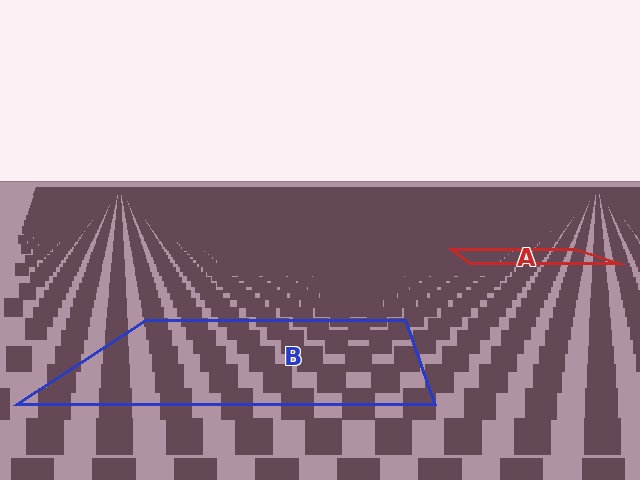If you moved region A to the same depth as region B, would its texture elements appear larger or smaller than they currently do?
They would appear larger. At a closer depth, the same texture elements are projected at a bigger on-screen size.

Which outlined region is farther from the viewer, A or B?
Region A is farther from the viewer — the texture elements inside it appear smaller and more densely packed.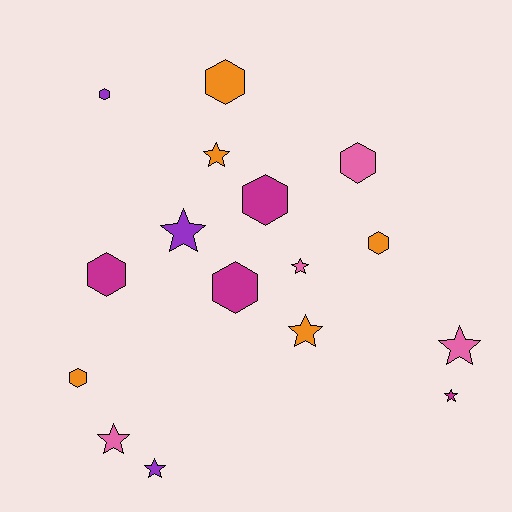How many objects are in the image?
There are 16 objects.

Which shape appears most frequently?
Star, with 8 objects.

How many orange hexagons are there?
There are 3 orange hexagons.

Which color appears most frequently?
Orange, with 5 objects.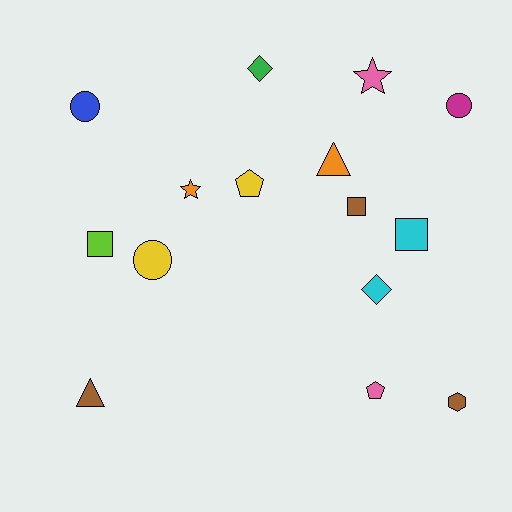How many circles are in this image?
There are 3 circles.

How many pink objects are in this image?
There are 2 pink objects.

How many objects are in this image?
There are 15 objects.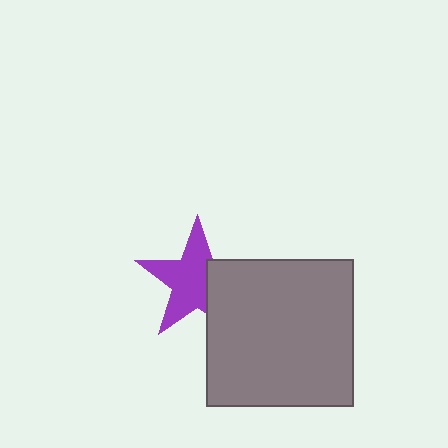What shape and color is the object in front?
The object in front is a gray square.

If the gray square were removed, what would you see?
You would see the complete purple star.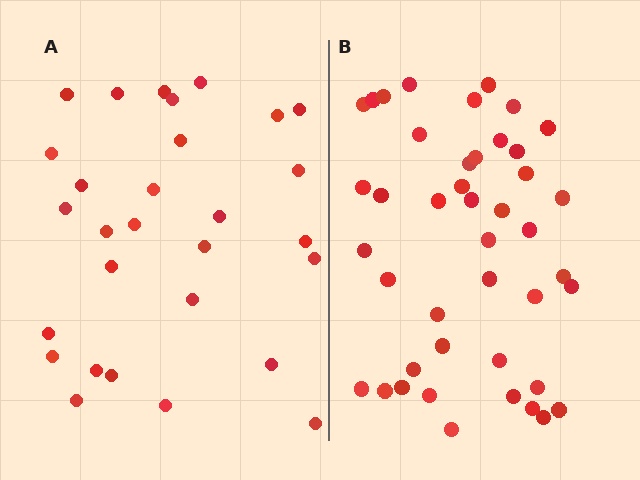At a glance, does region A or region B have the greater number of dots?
Region B (the right region) has more dots.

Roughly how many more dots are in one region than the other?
Region B has approximately 15 more dots than region A.